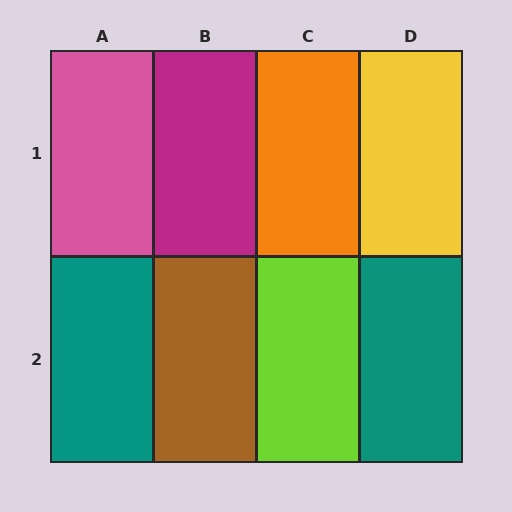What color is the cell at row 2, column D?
Teal.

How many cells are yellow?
1 cell is yellow.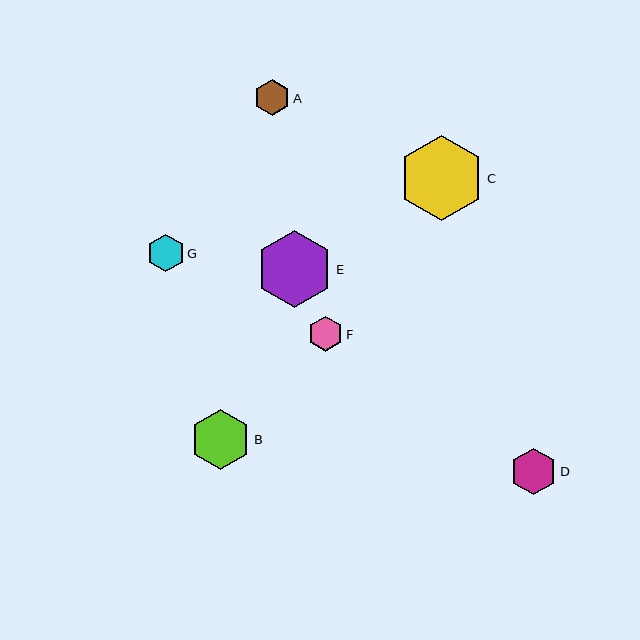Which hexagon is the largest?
Hexagon C is the largest with a size of approximately 85 pixels.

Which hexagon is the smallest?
Hexagon F is the smallest with a size of approximately 35 pixels.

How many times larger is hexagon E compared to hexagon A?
Hexagon E is approximately 2.1 times the size of hexagon A.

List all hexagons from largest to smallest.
From largest to smallest: C, E, B, D, G, A, F.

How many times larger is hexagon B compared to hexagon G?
Hexagon B is approximately 1.6 times the size of hexagon G.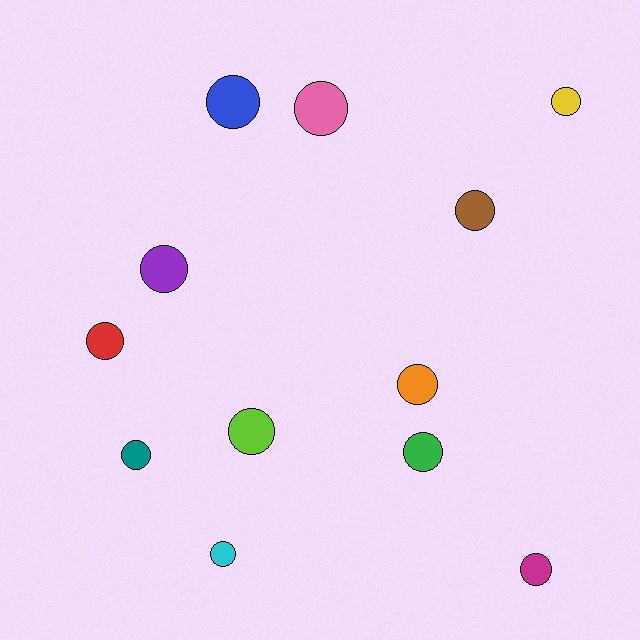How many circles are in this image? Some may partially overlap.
There are 12 circles.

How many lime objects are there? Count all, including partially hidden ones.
There is 1 lime object.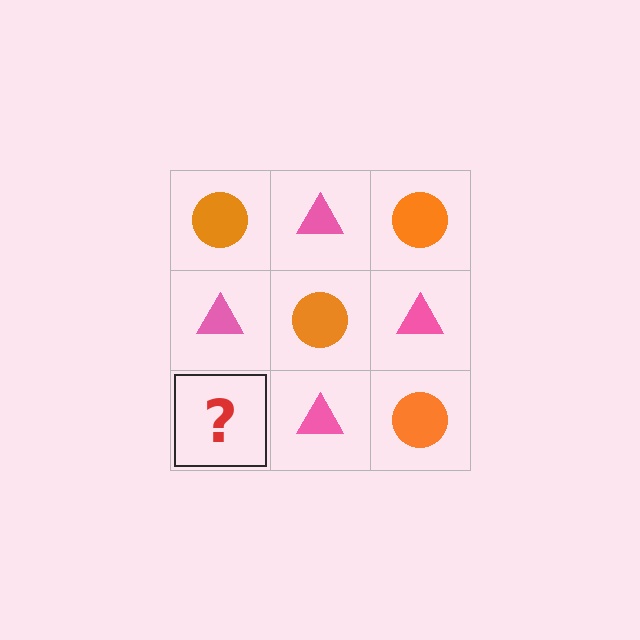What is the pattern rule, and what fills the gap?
The rule is that it alternates orange circle and pink triangle in a checkerboard pattern. The gap should be filled with an orange circle.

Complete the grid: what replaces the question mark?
The question mark should be replaced with an orange circle.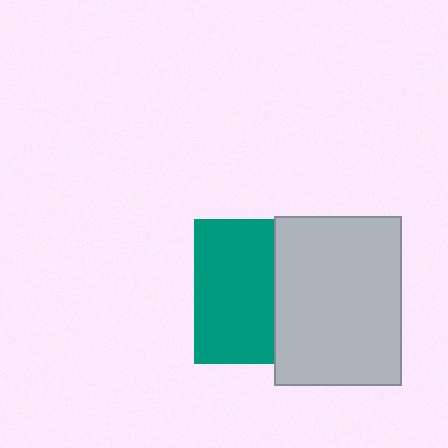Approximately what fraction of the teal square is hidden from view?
Roughly 45% of the teal square is hidden behind the light gray rectangle.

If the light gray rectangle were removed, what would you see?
You would see the complete teal square.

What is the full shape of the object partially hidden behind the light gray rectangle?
The partially hidden object is a teal square.